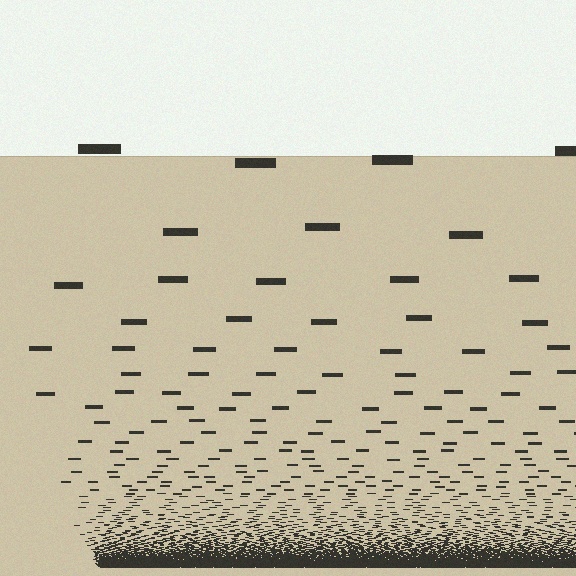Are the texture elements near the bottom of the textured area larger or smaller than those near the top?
Smaller. The gradient is inverted — elements near the bottom are smaller and denser.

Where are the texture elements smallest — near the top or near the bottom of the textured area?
Near the bottom.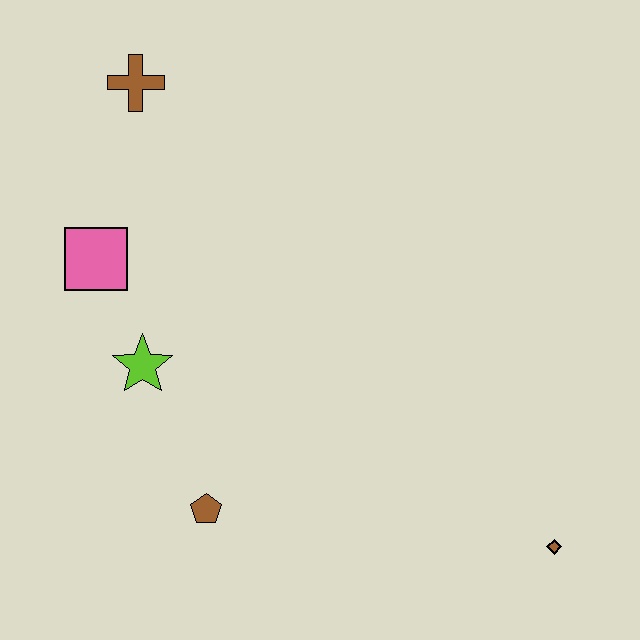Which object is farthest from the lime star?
The brown diamond is farthest from the lime star.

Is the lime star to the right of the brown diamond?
No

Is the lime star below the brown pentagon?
No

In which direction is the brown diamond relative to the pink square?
The brown diamond is to the right of the pink square.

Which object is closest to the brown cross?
The pink square is closest to the brown cross.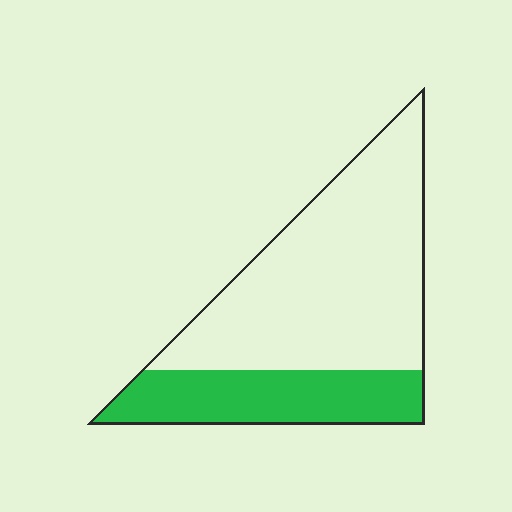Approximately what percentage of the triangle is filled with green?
Approximately 30%.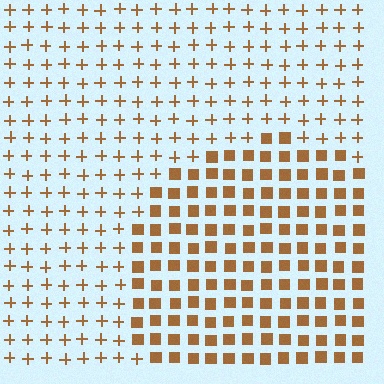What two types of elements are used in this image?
The image uses squares inside the circle region and plus signs outside it.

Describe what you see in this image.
The image is filled with small brown elements arranged in a uniform grid. A circle-shaped region contains squares, while the surrounding area contains plus signs. The boundary is defined purely by the change in element shape.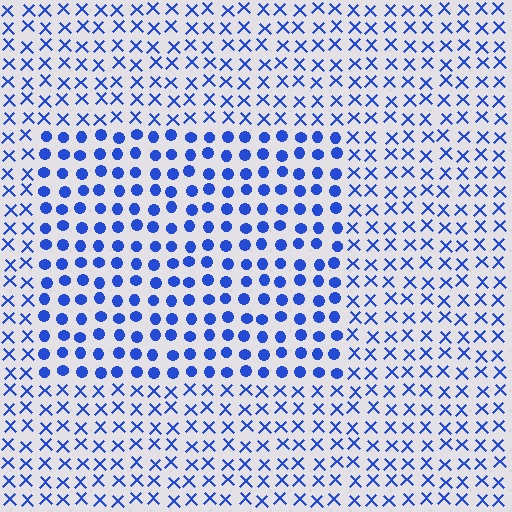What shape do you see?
I see a rectangle.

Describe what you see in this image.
The image is filled with small blue elements arranged in a uniform grid. A rectangle-shaped region contains circles, while the surrounding area contains X marks. The boundary is defined purely by the change in element shape.